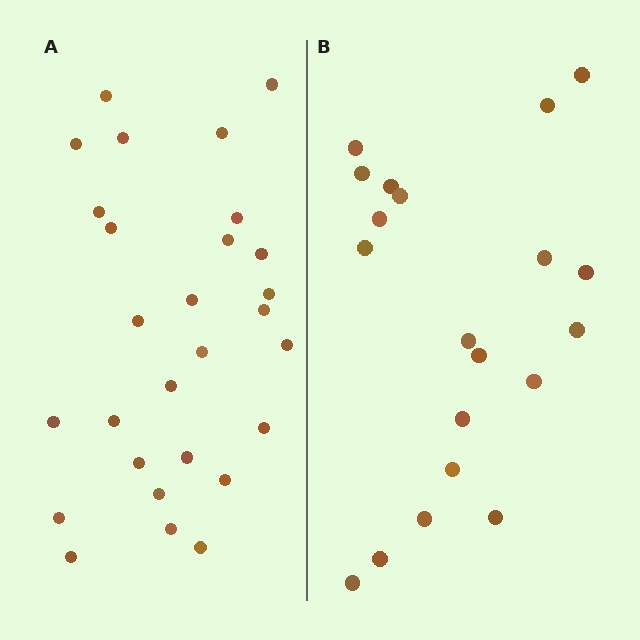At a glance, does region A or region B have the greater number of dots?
Region A (the left region) has more dots.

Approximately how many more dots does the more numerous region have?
Region A has roughly 8 or so more dots than region B.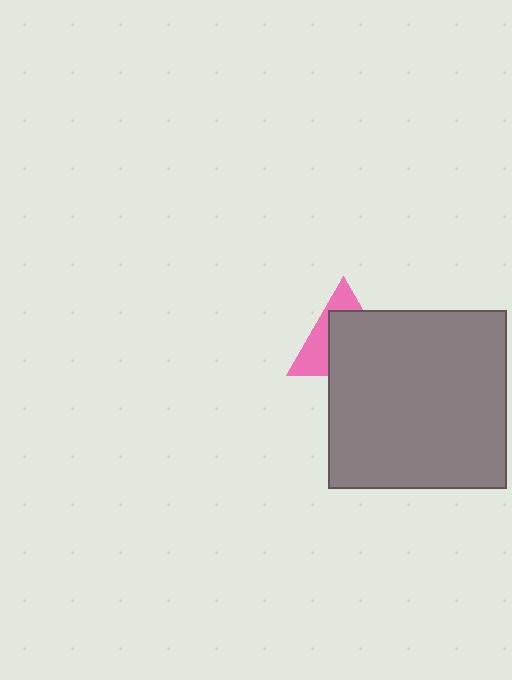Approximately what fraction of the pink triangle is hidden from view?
Roughly 63% of the pink triangle is hidden behind the gray square.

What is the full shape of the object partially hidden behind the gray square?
The partially hidden object is a pink triangle.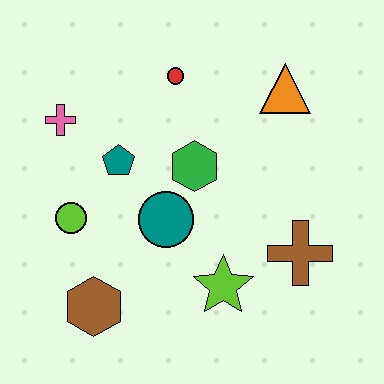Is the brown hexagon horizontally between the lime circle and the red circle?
Yes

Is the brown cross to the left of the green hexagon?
No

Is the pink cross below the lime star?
No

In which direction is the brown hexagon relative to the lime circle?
The brown hexagon is below the lime circle.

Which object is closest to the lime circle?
The teal pentagon is closest to the lime circle.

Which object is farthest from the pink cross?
The brown cross is farthest from the pink cross.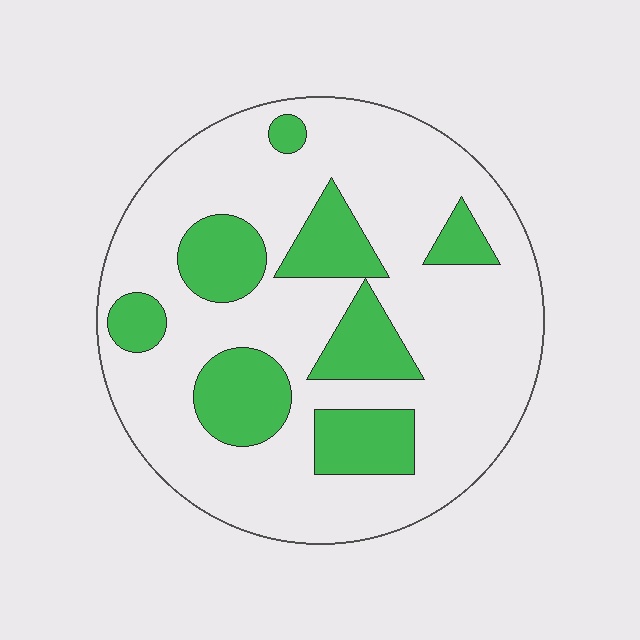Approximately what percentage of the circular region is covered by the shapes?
Approximately 25%.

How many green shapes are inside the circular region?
8.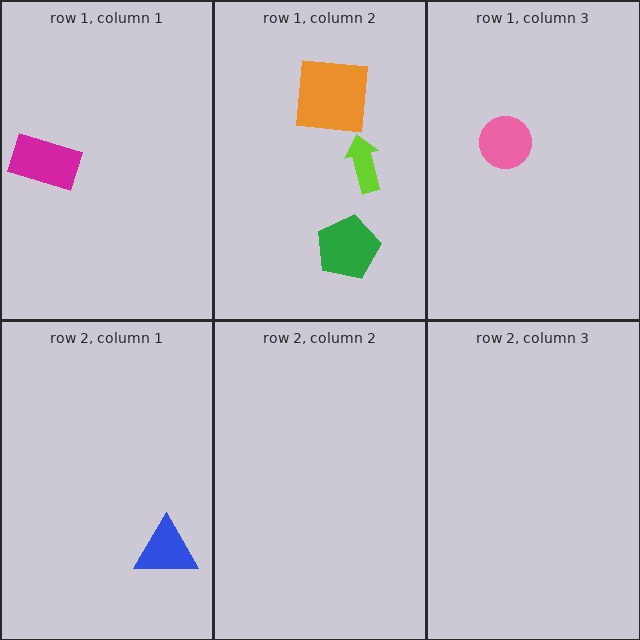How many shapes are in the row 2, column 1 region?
1.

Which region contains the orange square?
The row 1, column 2 region.